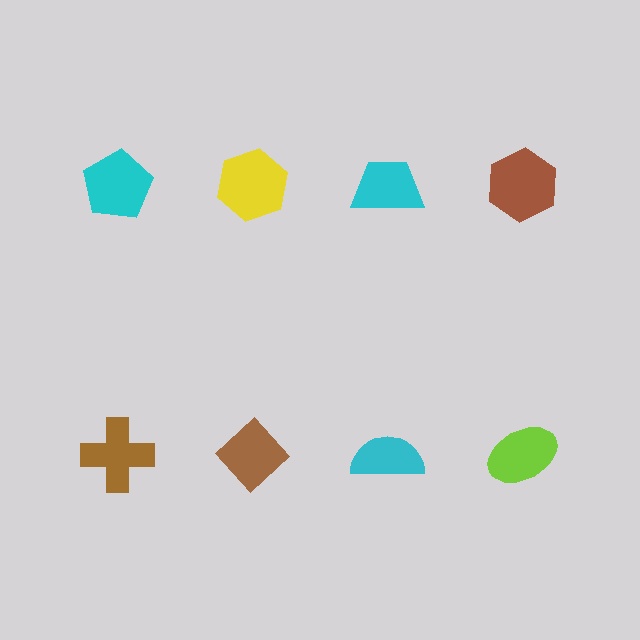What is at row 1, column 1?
A cyan pentagon.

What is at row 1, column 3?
A cyan trapezoid.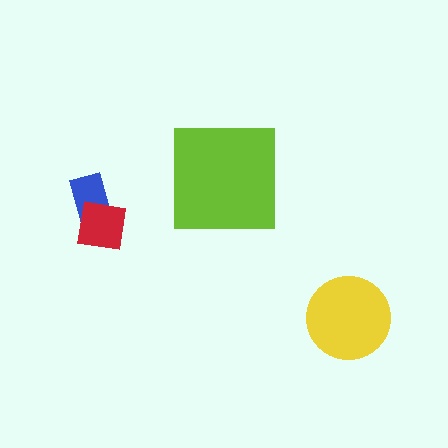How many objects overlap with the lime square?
0 objects overlap with the lime square.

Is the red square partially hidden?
No, no other shape covers it.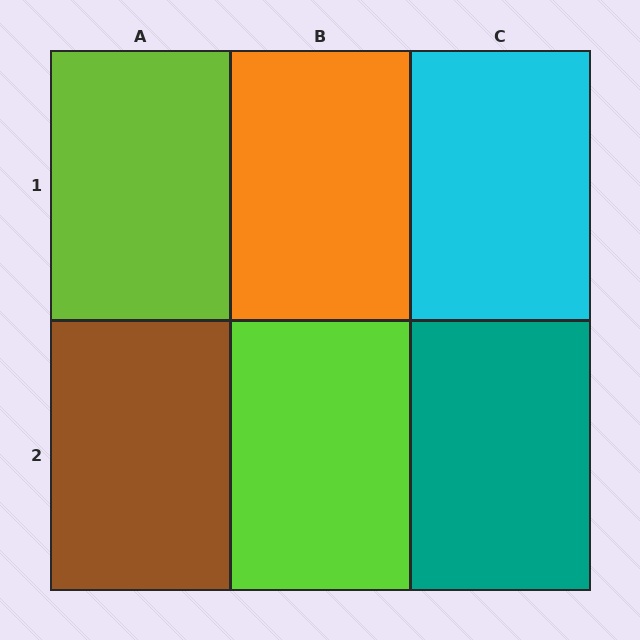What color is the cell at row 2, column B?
Lime.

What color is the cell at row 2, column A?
Brown.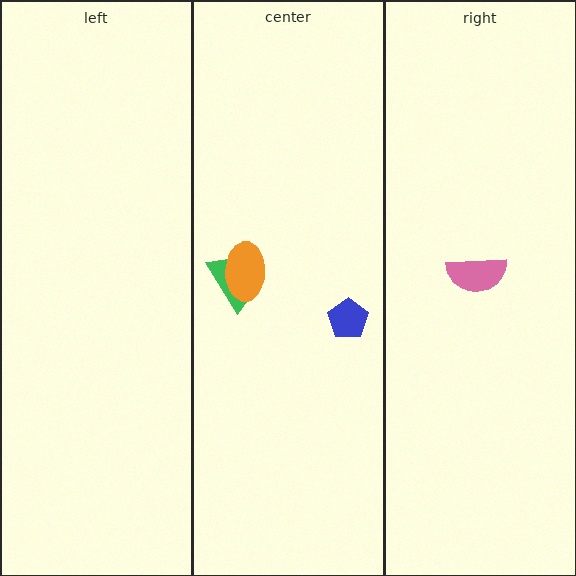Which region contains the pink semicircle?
The right region.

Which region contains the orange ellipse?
The center region.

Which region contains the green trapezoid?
The center region.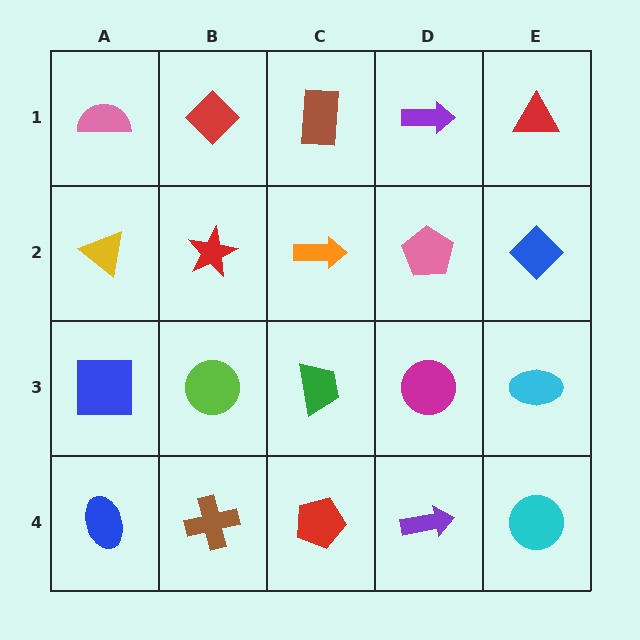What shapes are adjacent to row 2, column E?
A red triangle (row 1, column E), a cyan ellipse (row 3, column E), a pink pentagon (row 2, column D).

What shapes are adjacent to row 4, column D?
A magenta circle (row 3, column D), a red pentagon (row 4, column C), a cyan circle (row 4, column E).